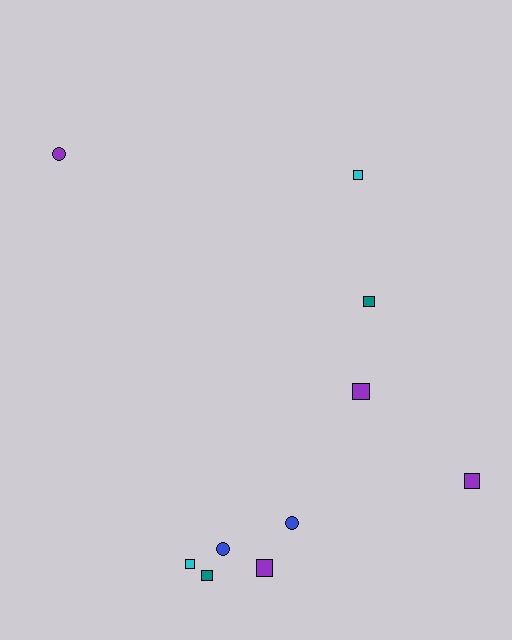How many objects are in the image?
There are 10 objects.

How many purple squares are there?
There are 3 purple squares.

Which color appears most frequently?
Purple, with 4 objects.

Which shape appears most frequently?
Square, with 7 objects.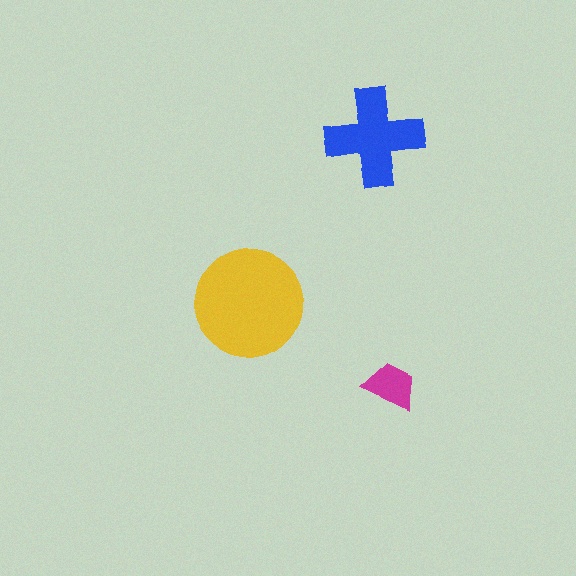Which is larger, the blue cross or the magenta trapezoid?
The blue cross.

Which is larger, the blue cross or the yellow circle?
The yellow circle.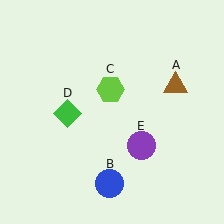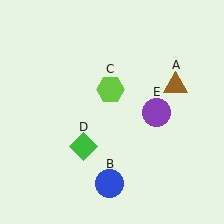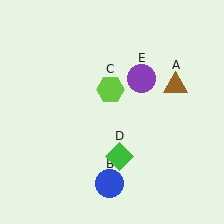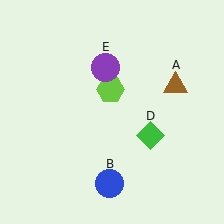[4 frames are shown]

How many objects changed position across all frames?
2 objects changed position: green diamond (object D), purple circle (object E).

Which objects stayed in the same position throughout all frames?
Brown triangle (object A) and blue circle (object B) and lime hexagon (object C) remained stationary.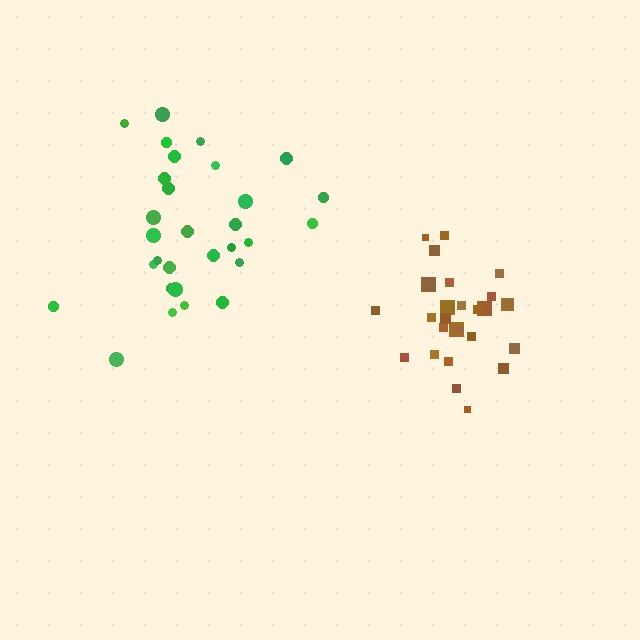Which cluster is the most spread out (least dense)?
Green.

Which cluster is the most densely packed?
Brown.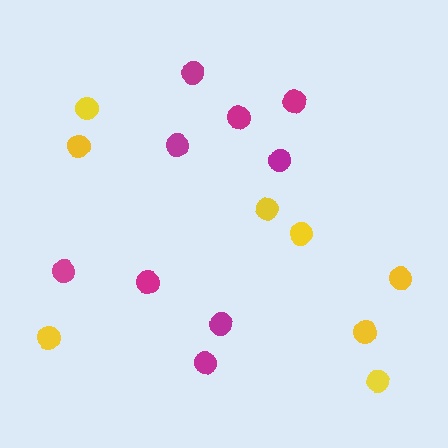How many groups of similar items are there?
There are 2 groups: one group of yellow circles (8) and one group of magenta circles (9).